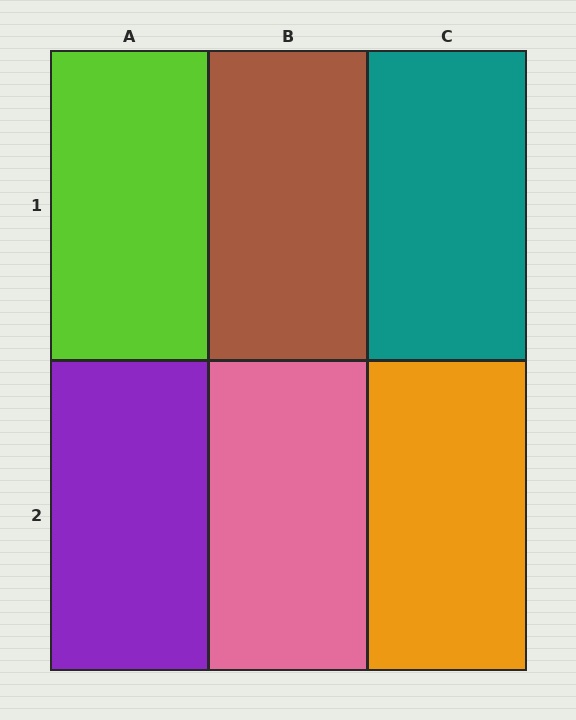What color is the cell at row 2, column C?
Orange.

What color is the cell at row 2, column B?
Pink.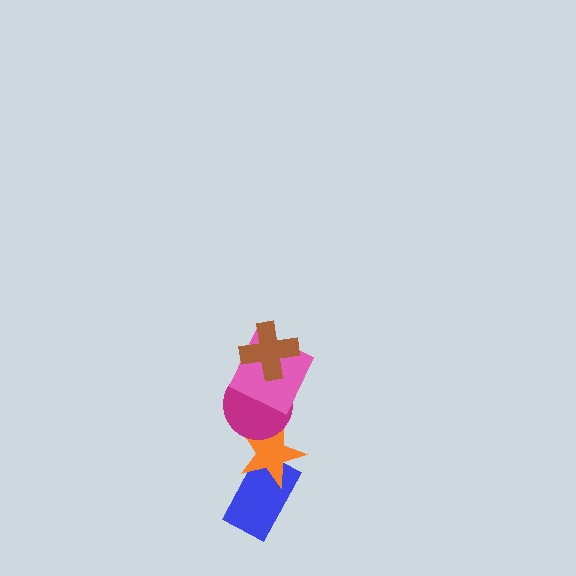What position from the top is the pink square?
The pink square is 2nd from the top.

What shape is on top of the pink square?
The brown cross is on top of the pink square.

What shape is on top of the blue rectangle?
The orange star is on top of the blue rectangle.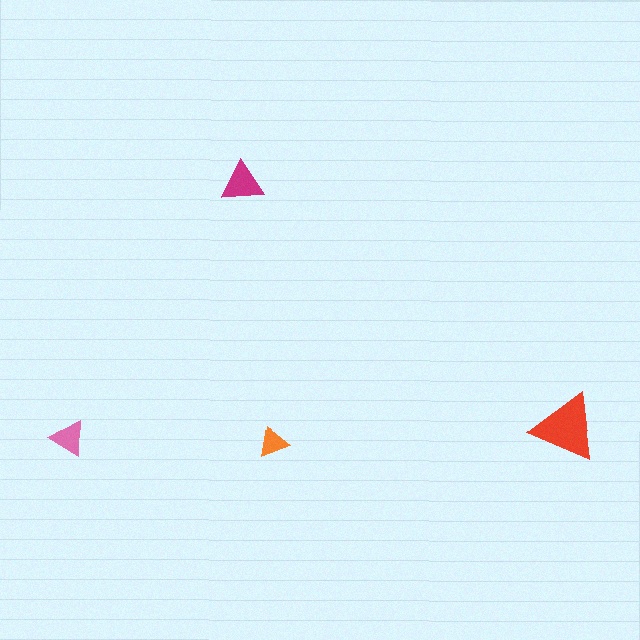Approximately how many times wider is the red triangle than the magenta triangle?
About 1.5 times wider.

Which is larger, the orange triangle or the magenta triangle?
The magenta one.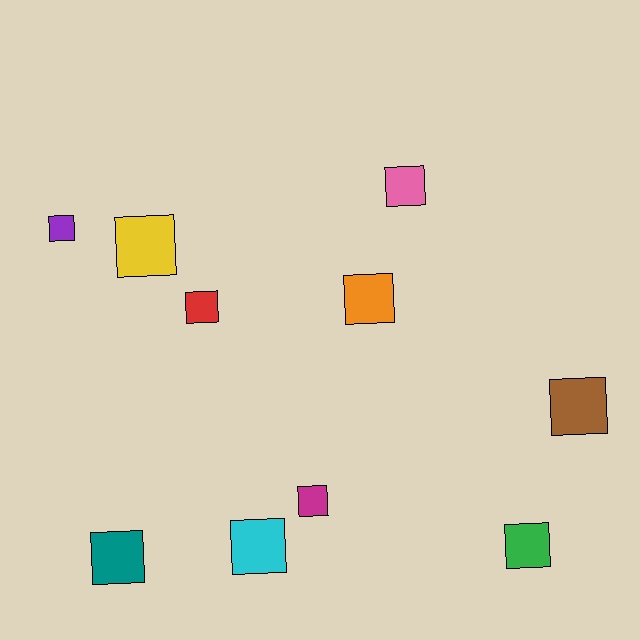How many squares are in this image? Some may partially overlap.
There are 10 squares.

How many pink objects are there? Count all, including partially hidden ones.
There is 1 pink object.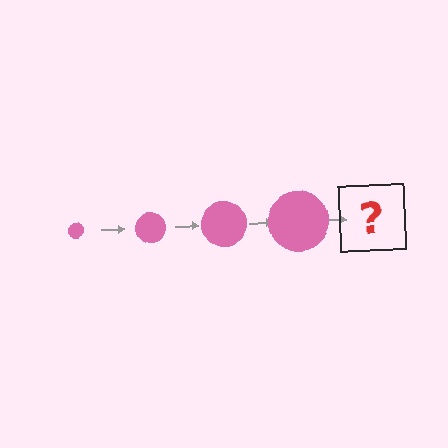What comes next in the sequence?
The next element should be a pink circle, larger than the previous one.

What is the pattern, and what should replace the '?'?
The pattern is that the circle gets progressively larger each step. The '?' should be a pink circle, larger than the previous one.